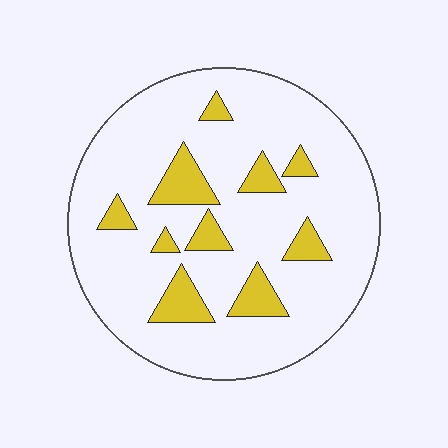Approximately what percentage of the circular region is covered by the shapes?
Approximately 15%.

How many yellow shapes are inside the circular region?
10.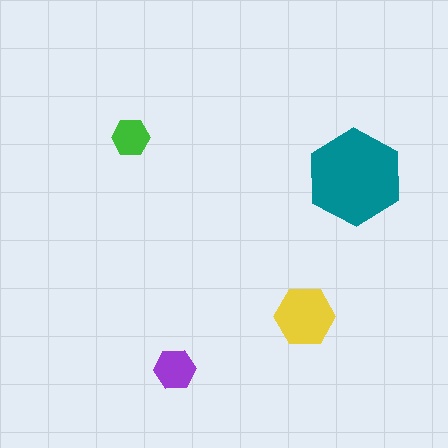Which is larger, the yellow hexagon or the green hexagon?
The yellow one.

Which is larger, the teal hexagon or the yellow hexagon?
The teal one.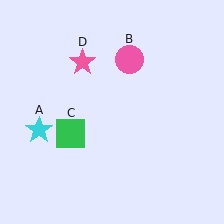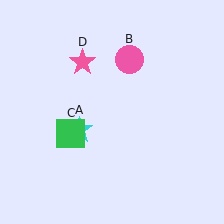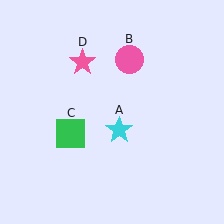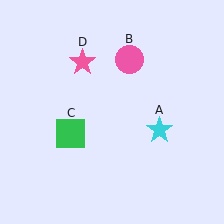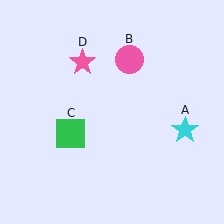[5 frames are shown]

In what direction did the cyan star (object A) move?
The cyan star (object A) moved right.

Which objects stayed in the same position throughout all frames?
Pink circle (object B) and green square (object C) and pink star (object D) remained stationary.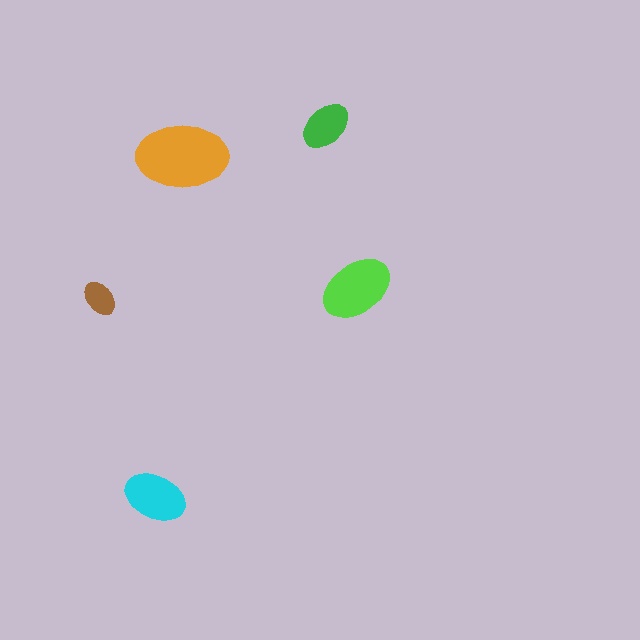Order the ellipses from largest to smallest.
the orange one, the lime one, the cyan one, the green one, the brown one.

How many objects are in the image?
There are 5 objects in the image.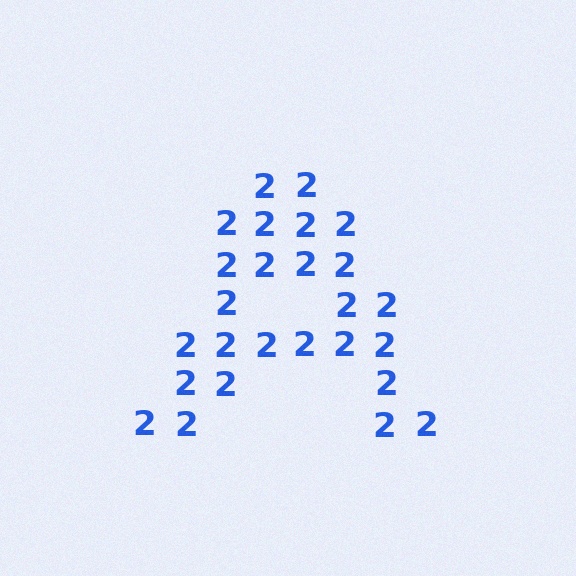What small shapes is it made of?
It is made of small digit 2's.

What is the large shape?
The large shape is the letter A.